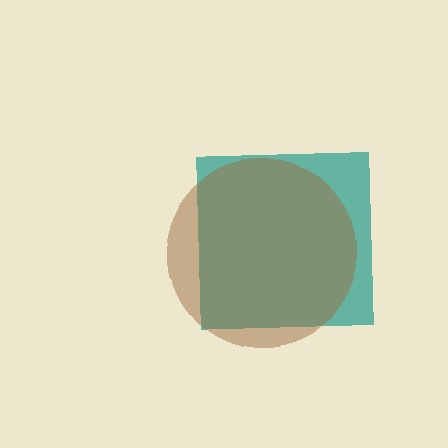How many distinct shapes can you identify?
There are 2 distinct shapes: a teal square, a brown circle.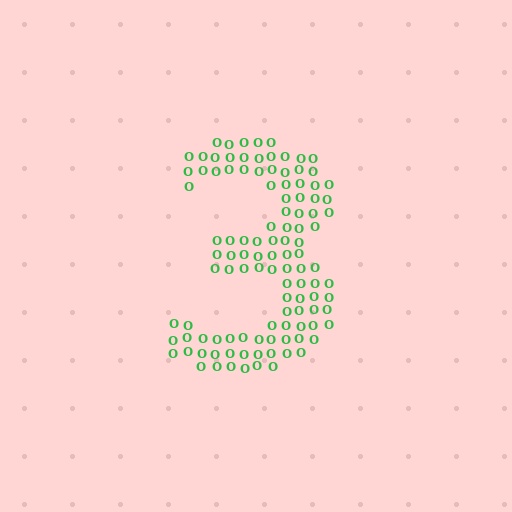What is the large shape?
The large shape is the digit 3.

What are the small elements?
The small elements are letter O's.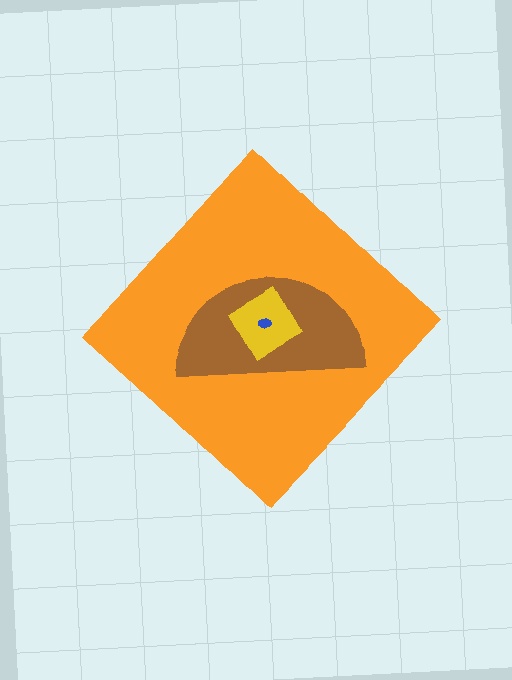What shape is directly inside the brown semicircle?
The yellow diamond.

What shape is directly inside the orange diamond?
The brown semicircle.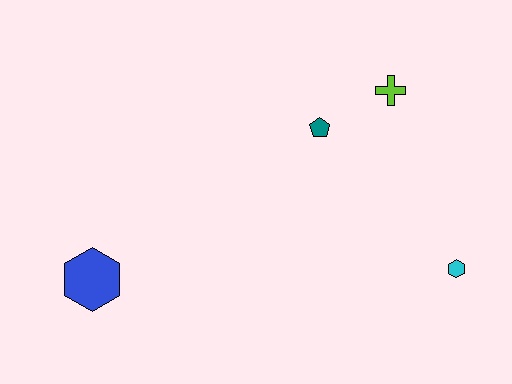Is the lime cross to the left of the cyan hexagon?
Yes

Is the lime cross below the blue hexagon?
No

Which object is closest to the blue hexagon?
The teal pentagon is closest to the blue hexagon.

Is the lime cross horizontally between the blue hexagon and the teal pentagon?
No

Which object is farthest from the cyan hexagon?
The blue hexagon is farthest from the cyan hexagon.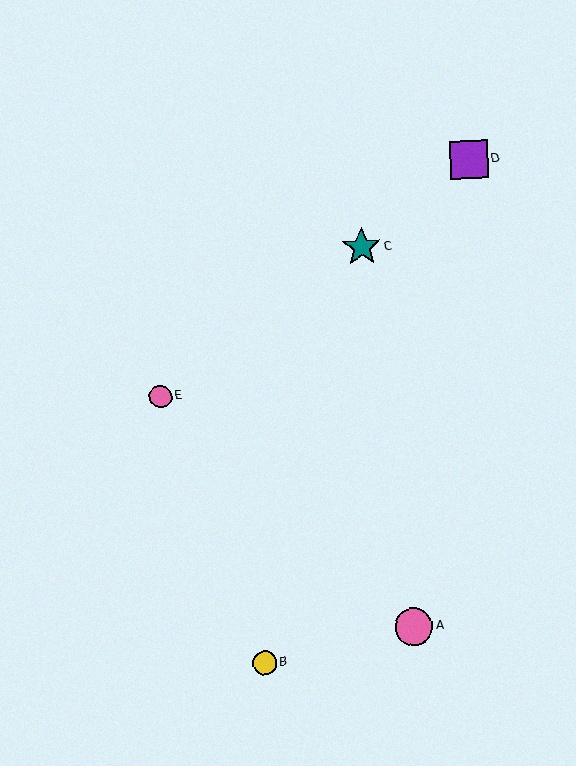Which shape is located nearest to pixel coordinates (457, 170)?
The purple square (labeled D) at (469, 159) is nearest to that location.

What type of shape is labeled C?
Shape C is a teal star.